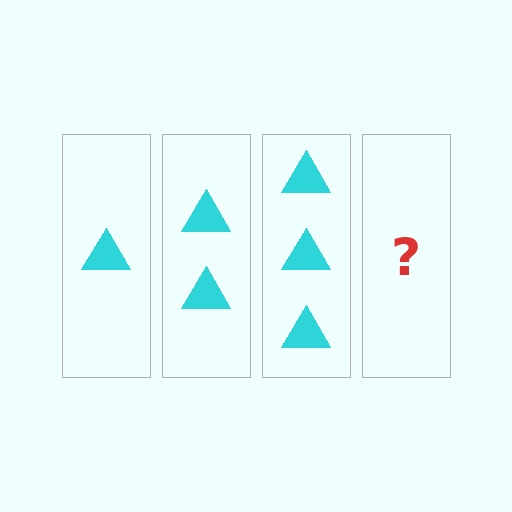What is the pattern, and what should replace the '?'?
The pattern is that each step adds one more triangle. The '?' should be 4 triangles.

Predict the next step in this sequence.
The next step is 4 triangles.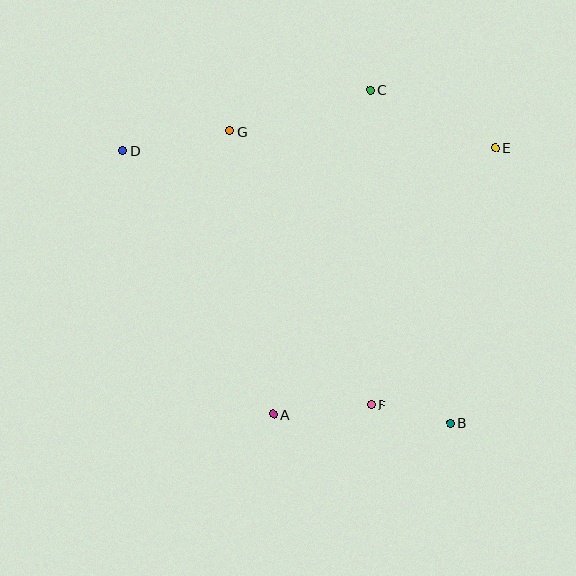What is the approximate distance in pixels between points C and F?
The distance between C and F is approximately 315 pixels.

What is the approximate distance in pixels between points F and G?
The distance between F and G is approximately 308 pixels.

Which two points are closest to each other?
Points B and F are closest to each other.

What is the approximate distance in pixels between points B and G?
The distance between B and G is approximately 366 pixels.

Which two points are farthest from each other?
Points B and D are farthest from each other.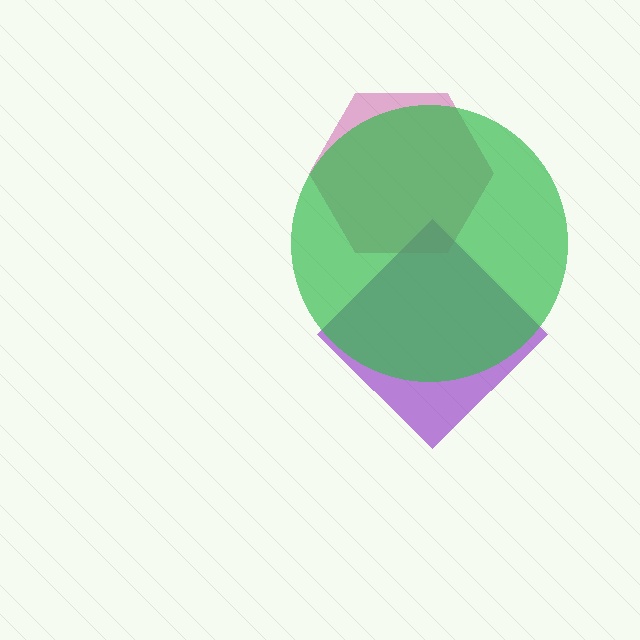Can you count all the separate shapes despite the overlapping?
Yes, there are 3 separate shapes.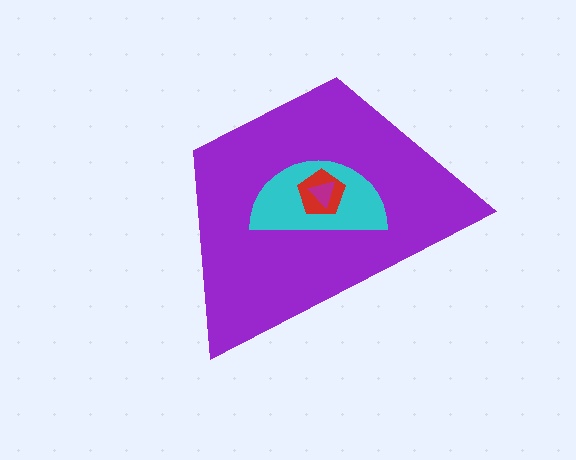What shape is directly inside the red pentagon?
The magenta triangle.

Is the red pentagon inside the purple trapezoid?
Yes.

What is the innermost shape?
The magenta triangle.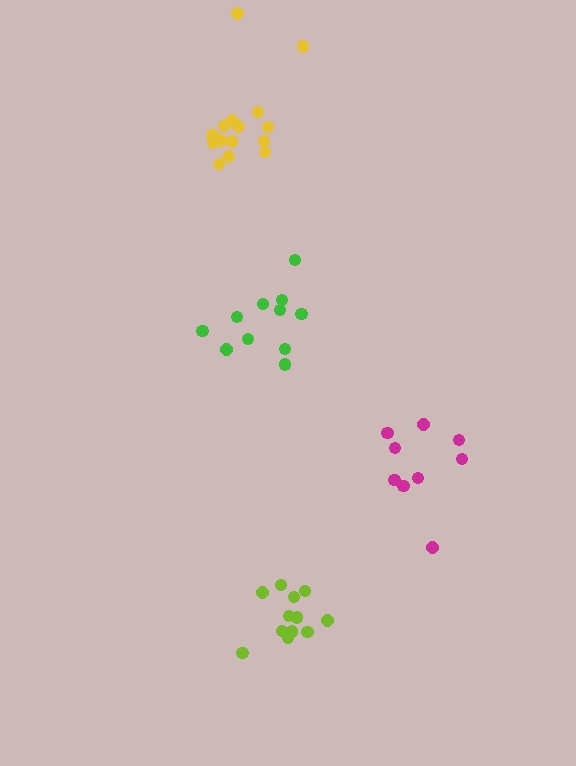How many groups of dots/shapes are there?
There are 4 groups.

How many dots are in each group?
Group 1: 11 dots, Group 2: 9 dots, Group 3: 12 dots, Group 4: 15 dots (47 total).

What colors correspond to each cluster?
The clusters are colored: green, magenta, lime, yellow.